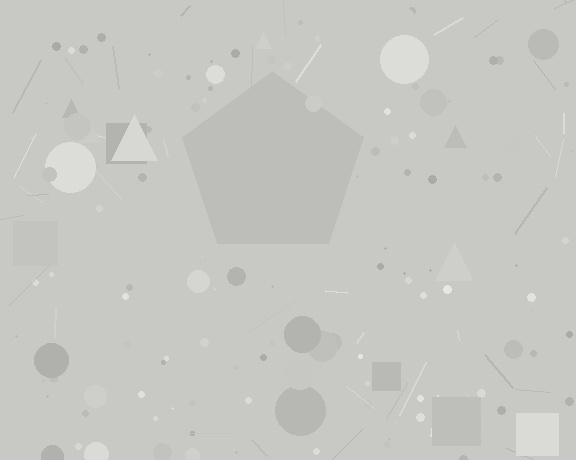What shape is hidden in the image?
A pentagon is hidden in the image.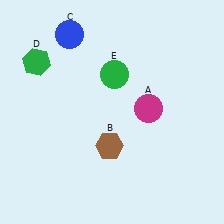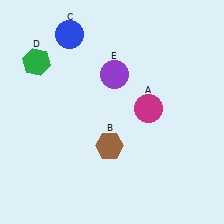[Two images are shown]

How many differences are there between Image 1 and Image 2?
There is 1 difference between the two images.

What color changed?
The circle (E) changed from green in Image 1 to purple in Image 2.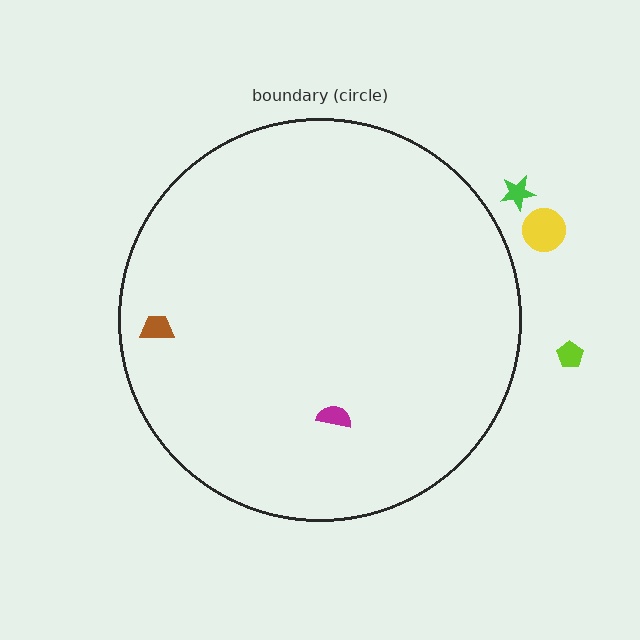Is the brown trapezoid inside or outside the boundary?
Inside.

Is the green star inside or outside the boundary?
Outside.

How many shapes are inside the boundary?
2 inside, 3 outside.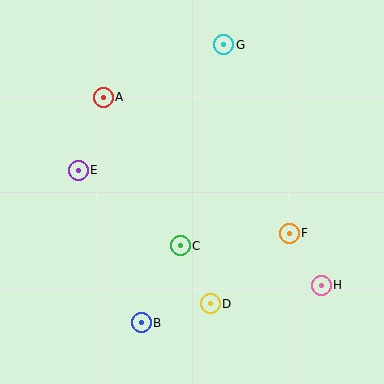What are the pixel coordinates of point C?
Point C is at (180, 246).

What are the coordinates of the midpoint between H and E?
The midpoint between H and E is at (200, 228).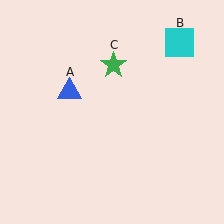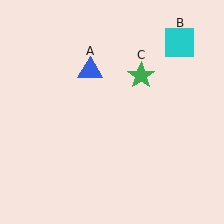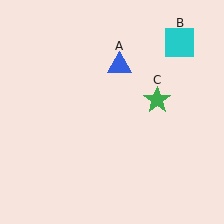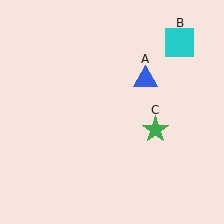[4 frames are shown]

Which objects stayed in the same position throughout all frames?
Cyan square (object B) remained stationary.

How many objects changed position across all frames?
2 objects changed position: blue triangle (object A), green star (object C).